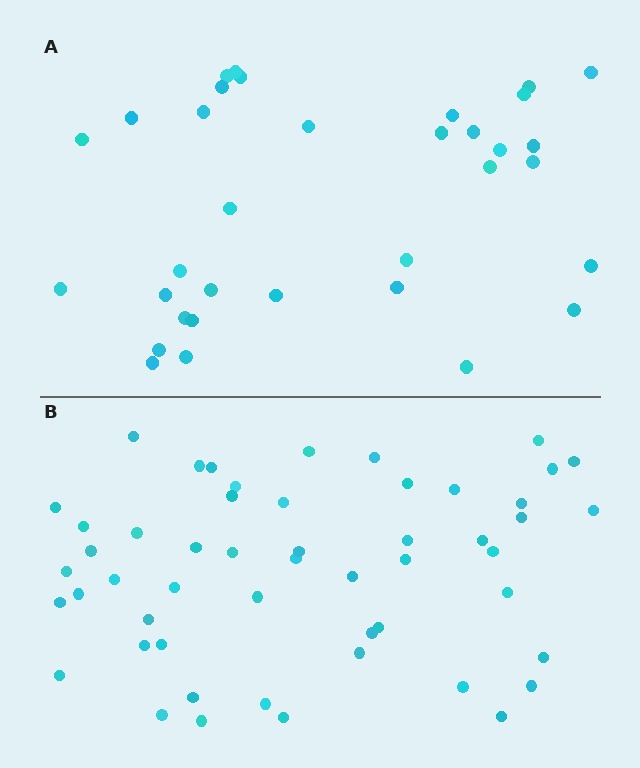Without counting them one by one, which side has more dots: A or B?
Region B (the bottom region) has more dots.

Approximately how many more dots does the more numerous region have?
Region B has approximately 20 more dots than region A.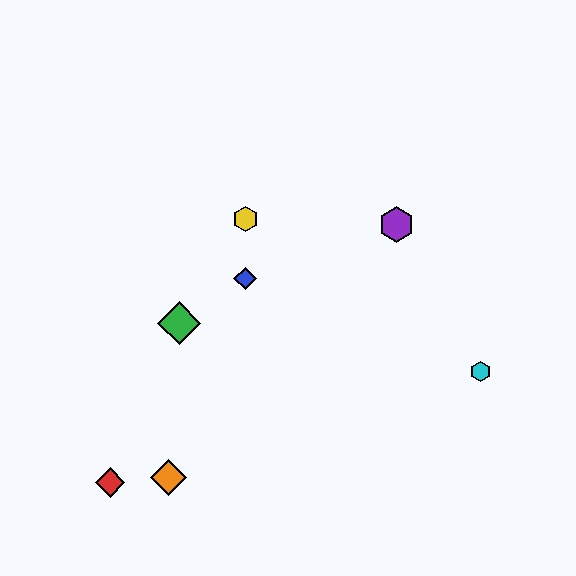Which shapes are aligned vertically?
The blue diamond, the yellow hexagon are aligned vertically.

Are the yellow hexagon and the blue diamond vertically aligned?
Yes, both are at x≈245.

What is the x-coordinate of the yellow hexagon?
The yellow hexagon is at x≈245.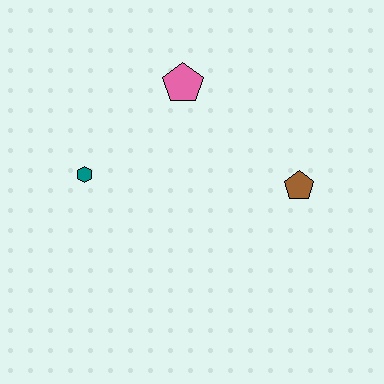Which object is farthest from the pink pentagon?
The brown pentagon is farthest from the pink pentagon.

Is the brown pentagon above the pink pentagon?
No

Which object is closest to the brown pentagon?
The pink pentagon is closest to the brown pentagon.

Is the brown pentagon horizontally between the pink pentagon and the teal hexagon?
No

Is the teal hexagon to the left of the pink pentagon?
Yes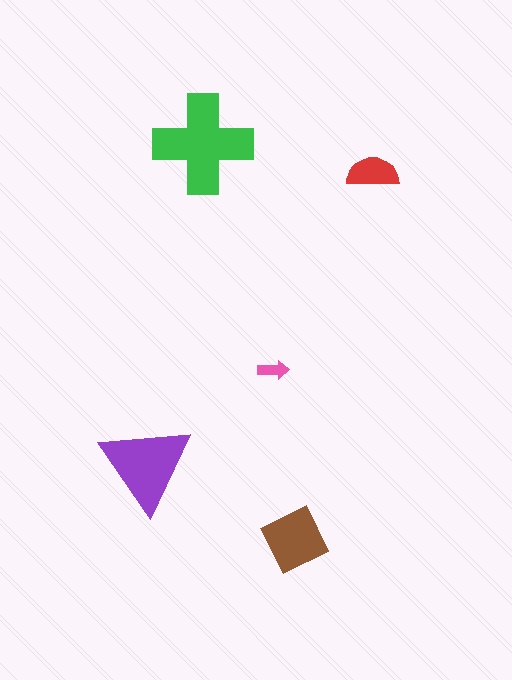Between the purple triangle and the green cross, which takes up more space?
The green cross.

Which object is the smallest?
The pink arrow.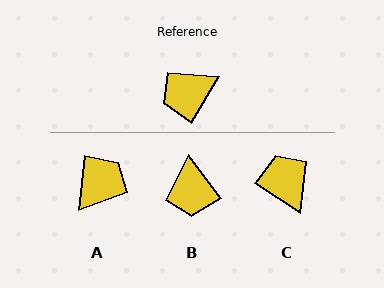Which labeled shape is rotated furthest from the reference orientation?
A, about 156 degrees away.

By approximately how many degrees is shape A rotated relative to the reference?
Approximately 156 degrees clockwise.